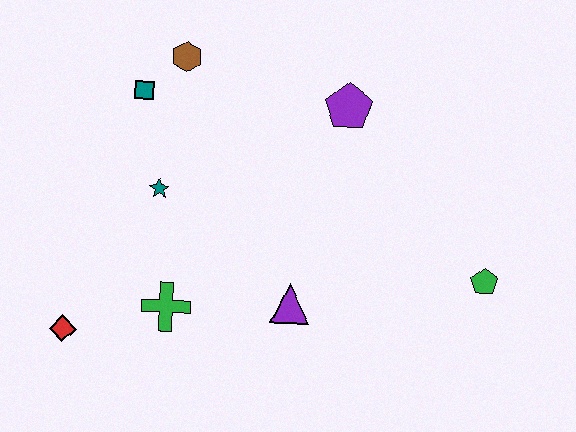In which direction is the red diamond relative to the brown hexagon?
The red diamond is below the brown hexagon.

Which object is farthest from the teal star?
The green pentagon is farthest from the teal star.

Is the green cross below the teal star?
Yes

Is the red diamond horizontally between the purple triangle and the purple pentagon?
No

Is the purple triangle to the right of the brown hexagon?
Yes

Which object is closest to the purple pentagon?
The brown hexagon is closest to the purple pentagon.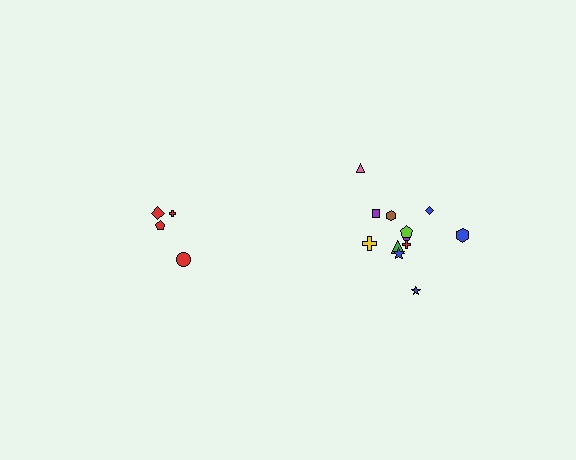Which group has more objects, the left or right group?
The right group.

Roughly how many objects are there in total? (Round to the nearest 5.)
Roughly 15 objects in total.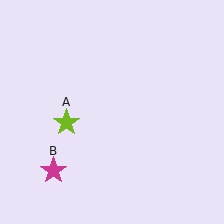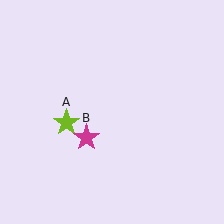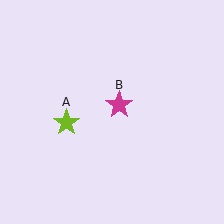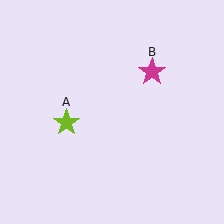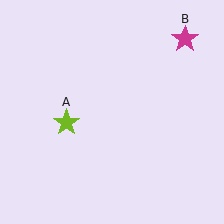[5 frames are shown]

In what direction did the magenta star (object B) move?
The magenta star (object B) moved up and to the right.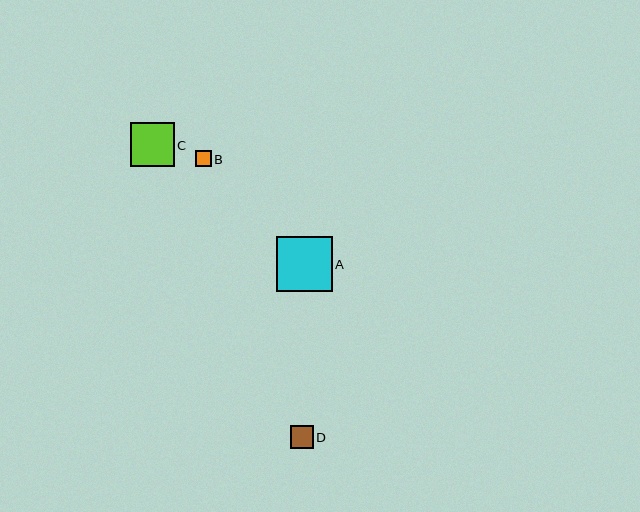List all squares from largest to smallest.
From largest to smallest: A, C, D, B.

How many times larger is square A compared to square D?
Square A is approximately 2.4 times the size of square D.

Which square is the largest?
Square A is the largest with a size of approximately 56 pixels.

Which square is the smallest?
Square B is the smallest with a size of approximately 16 pixels.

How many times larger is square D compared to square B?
Square D is approximately 1.5 times the size of square B.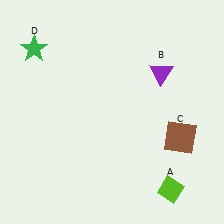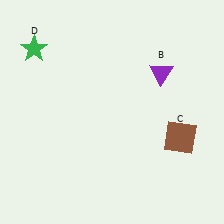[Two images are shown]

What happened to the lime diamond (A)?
The lime diamond (A) was removed in Image 2. It was in the bottom-right area of Image 1.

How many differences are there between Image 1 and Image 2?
There is 1 difference between the two images.